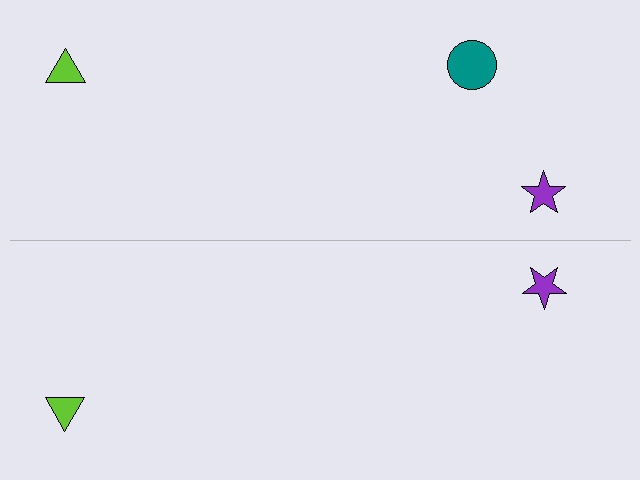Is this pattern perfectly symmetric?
No, the pattern is not perfectly symmetric. A teal circle is missing from the bottom side.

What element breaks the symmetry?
A teal circle is missing from the bottom side.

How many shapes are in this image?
There are 5 shapes in this image.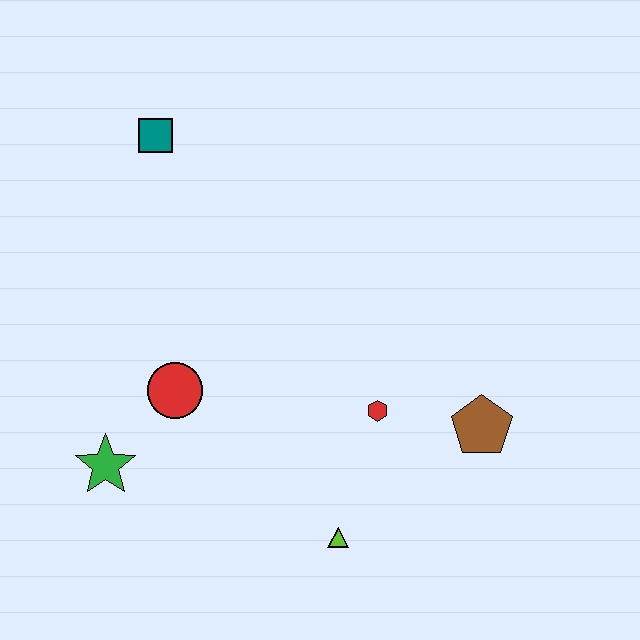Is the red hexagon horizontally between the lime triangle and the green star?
No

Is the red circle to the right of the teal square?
Yes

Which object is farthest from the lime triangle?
The teal square is farthest from the lime triangle.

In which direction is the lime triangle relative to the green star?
The lime triangle is to the right of the green star.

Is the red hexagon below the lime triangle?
No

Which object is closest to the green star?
The red circle is closest to the green star.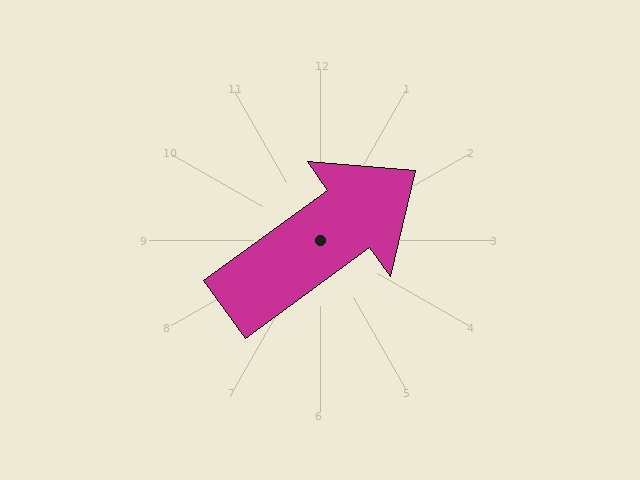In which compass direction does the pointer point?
Northeast.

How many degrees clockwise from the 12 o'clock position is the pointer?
Approximately 54 degrees.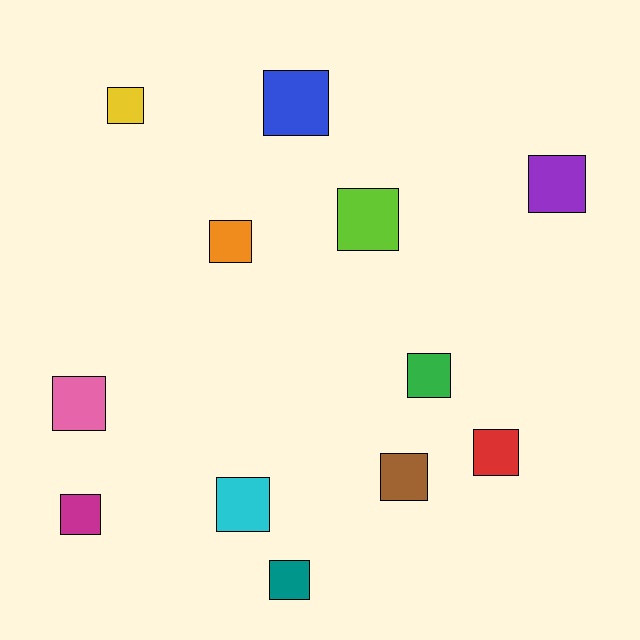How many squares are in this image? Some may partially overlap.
There are 12 squares.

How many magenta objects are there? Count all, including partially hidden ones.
There is 1 magenta object.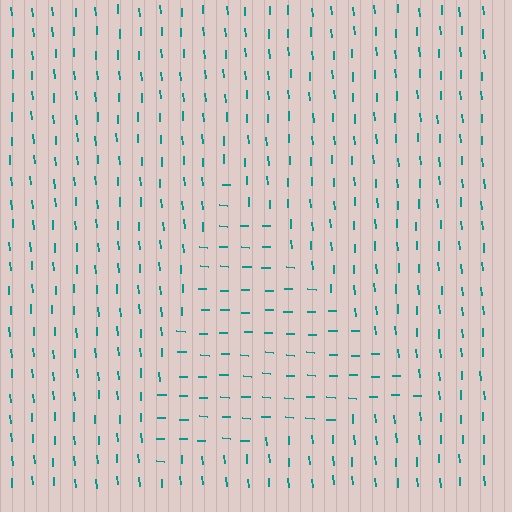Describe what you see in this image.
The image is filled with small teal line segments. A triangle region in the image has lines oriented differently from the surrounding lines, creating a visible texture boundary.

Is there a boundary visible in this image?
Yes, there is a texture boundary formed by a change in line orientation.